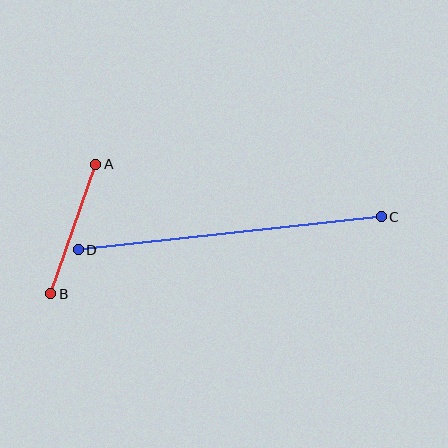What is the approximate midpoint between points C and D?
The midpoint is at approximately (230, 233) pixels.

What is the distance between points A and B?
The distance is approximately 137 pixels.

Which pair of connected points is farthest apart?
Points C and D are farthest apart.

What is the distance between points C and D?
The distance is approximately 304 pixels.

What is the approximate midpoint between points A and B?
The midpoint is at approximately (73, 229) pixels.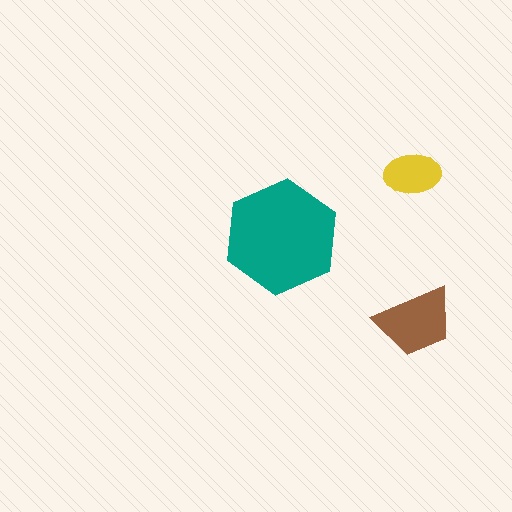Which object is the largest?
The teal hexagon.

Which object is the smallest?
The yellow ellipse.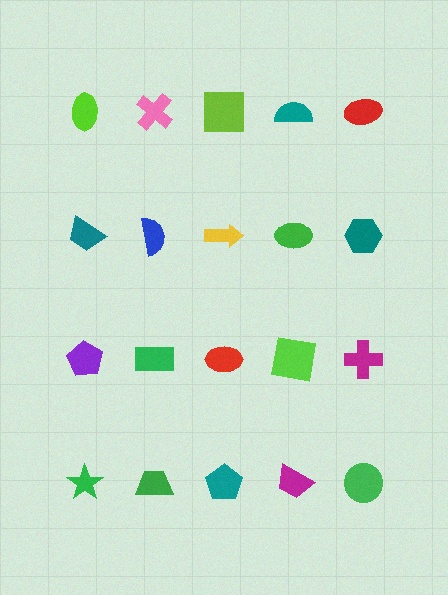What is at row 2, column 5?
A teal hexagon.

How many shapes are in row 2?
5 shapes.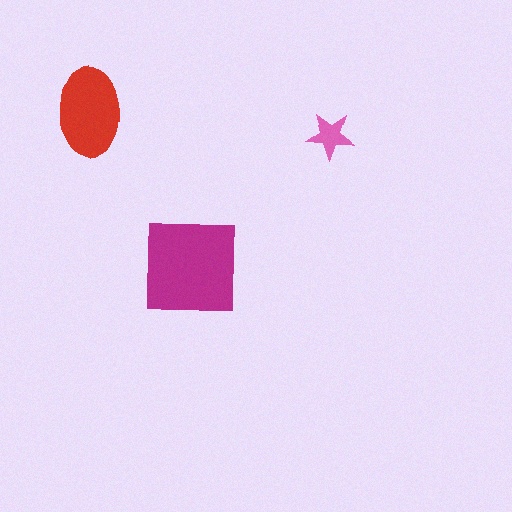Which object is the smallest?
The pink star.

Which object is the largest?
The magenta square.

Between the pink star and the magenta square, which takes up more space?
The magenta square.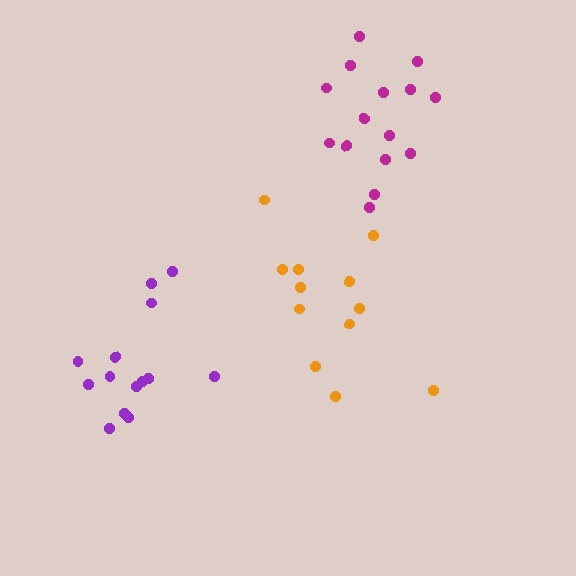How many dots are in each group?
Group 1: 14 dots, Group 2: 15 dots, Group 3: 12 dots (41 total).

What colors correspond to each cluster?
The clusters are colored: purple, magenta, orange.